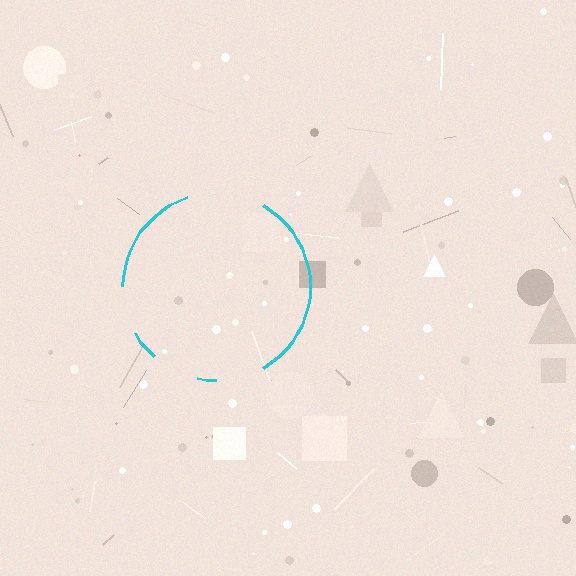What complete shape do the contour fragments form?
The contour fragments form a circle.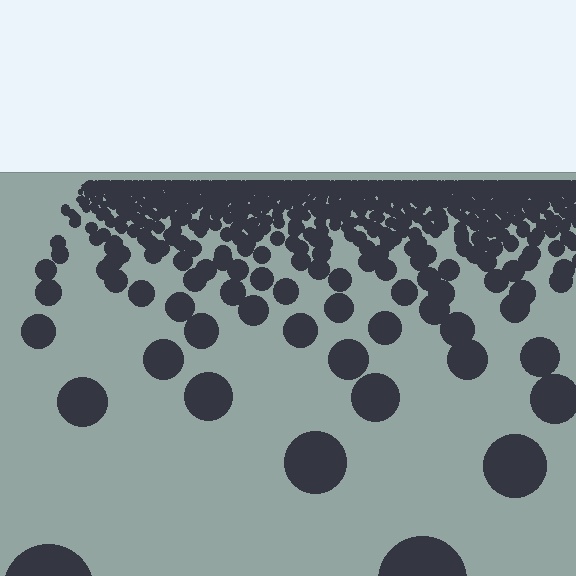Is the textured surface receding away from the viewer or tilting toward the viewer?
The surface is receding away from the viewer. Texture elements get smaller and denser toward the top.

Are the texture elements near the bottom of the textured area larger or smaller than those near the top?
Larger. Near the bottom, elements are closer to the viewer and appear at a bigger on-screen size.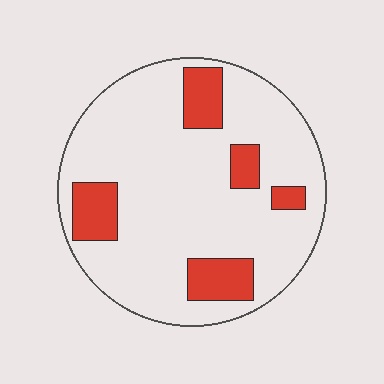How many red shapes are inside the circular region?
5.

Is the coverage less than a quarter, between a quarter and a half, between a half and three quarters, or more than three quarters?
Less than a quarter.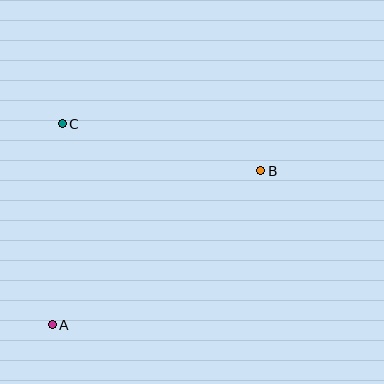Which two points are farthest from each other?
Points A and B are farthest from each other.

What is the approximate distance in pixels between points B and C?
The distance between B and C is approximately 204 pixels.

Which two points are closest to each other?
Points A and C are closest to each other.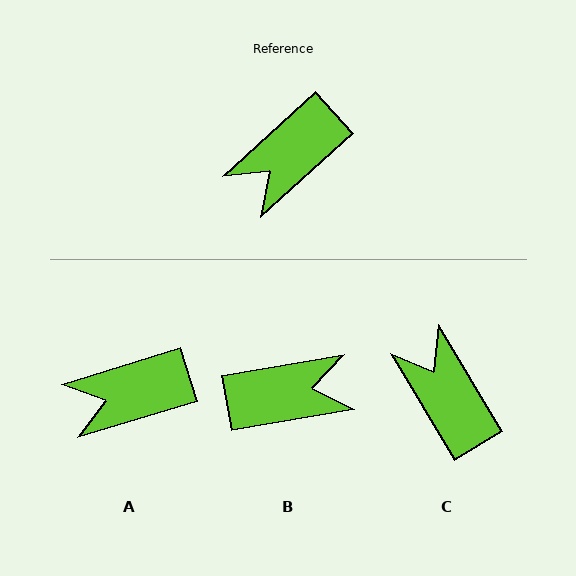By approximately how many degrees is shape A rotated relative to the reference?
Approximately 25 degrees clockwise.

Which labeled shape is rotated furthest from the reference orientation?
B, about 147 degrees away.